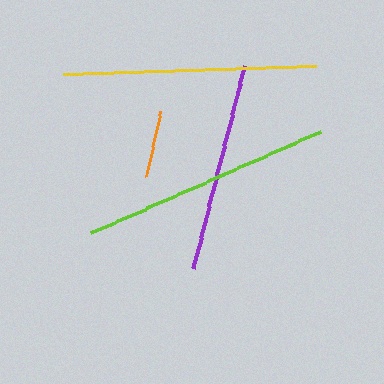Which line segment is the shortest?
The orange line is the shortest at approximately 66 pixels.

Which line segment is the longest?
The yellow line is the longest at approximately 253 pixels.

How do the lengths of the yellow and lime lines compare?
The yellow and lime lines are approximately the same length.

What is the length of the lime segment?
The lime segment is approximately 251 pixels long.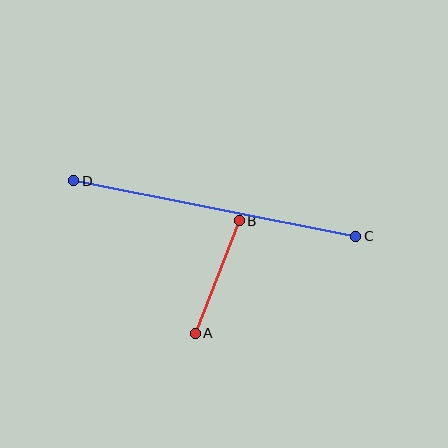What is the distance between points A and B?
The distance is approximately 121 pixels.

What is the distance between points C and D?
The distance is approximately 287 pixels.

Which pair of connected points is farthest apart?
Points C and D are farthest apart.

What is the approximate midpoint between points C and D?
The midpoint is at approximately (215, 208) pixels.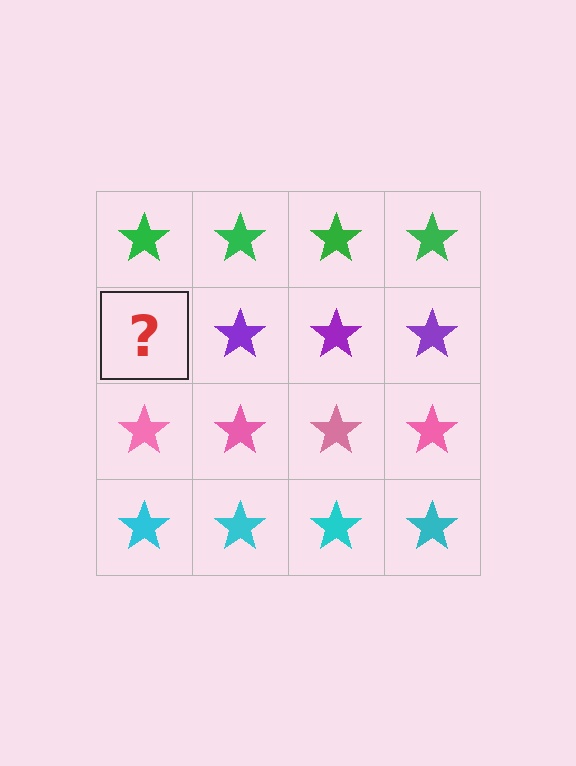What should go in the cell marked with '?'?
The missing cell should contain a purple star.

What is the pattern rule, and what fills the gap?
The rule is that each row has a consistent color. The gap should be filled with a purple star.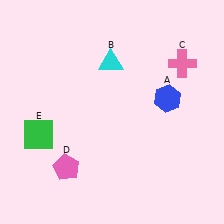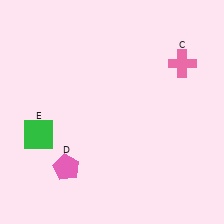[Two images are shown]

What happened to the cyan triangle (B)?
The cyan triangle (B) was removed in Image 2. It was in the top-left area of Image 1.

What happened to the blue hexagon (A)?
The blue hexagon (A) was removed in Image 2. It was in the top-right area of Image 1.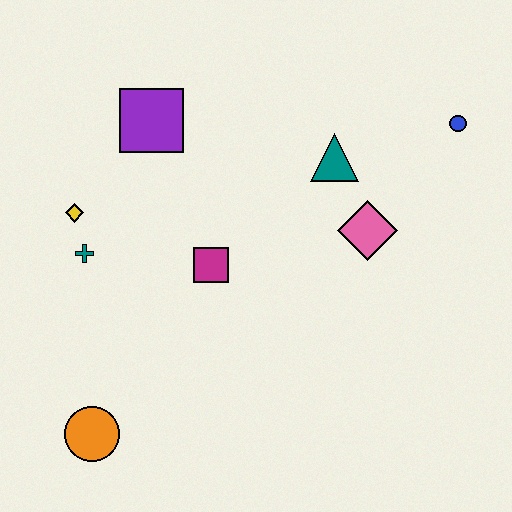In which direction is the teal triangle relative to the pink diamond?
The teal triangle is above the pink diamond.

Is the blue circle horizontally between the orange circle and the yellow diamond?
No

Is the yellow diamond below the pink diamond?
No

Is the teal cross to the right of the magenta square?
No